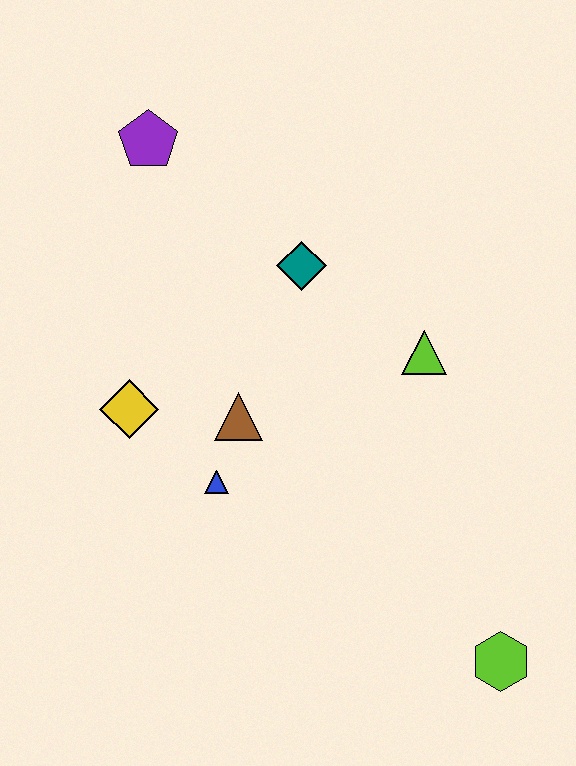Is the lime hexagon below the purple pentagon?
Yes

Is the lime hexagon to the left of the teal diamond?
No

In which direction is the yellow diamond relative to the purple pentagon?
The yellow diamond is below the purple pentagon.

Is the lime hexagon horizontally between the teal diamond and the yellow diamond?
No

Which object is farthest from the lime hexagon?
The purple pentagon is farthest from the lime hexagon.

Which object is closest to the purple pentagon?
The teal diamond is closest to the purple pentagon.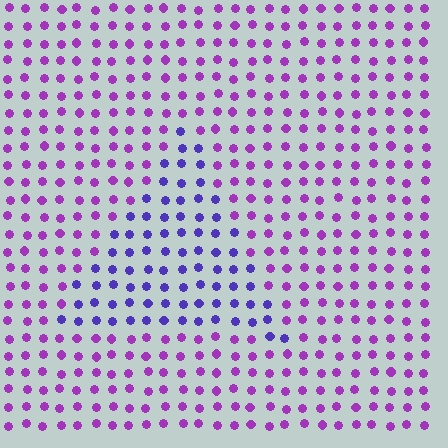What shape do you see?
I see a triangle.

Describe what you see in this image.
The image is filled with small purple elements in a uniform arrangement. A triangle-shaped region is visible where the elements are tinted to a slightly different hue, forming a subtle color boundary.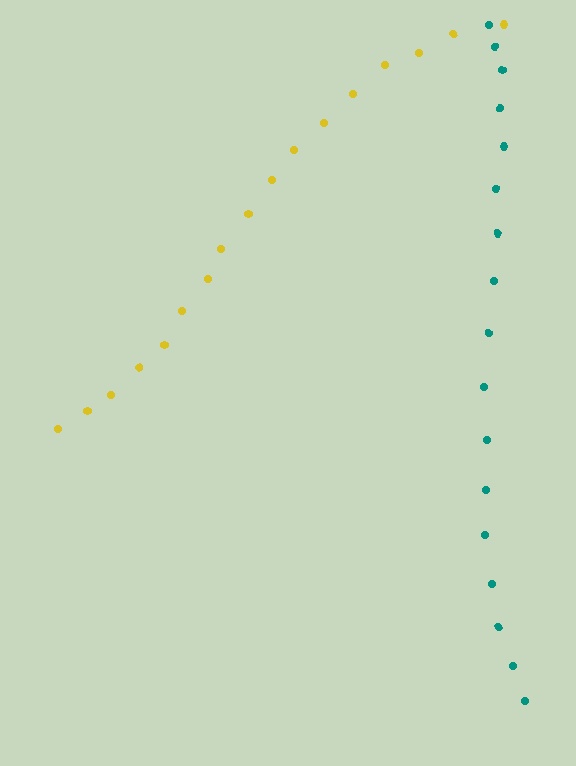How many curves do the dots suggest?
There are 2 distinct paths.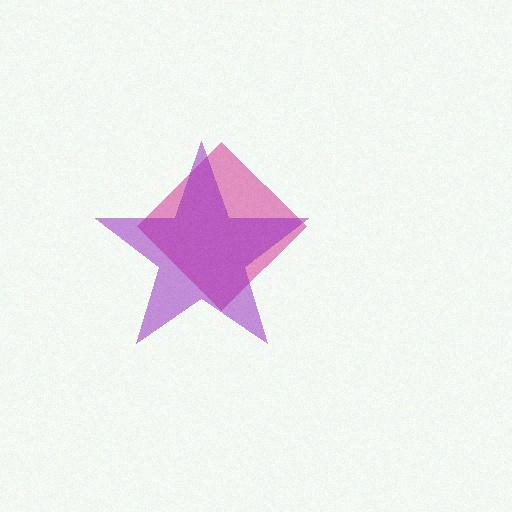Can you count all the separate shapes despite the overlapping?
Yes, there are 2 separate shapes.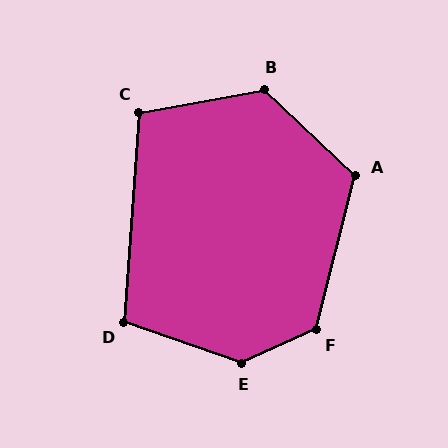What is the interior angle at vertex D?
Approximately 105 degrees (obtuse).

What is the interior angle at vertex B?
Approximately 126 degrees (obtuse).